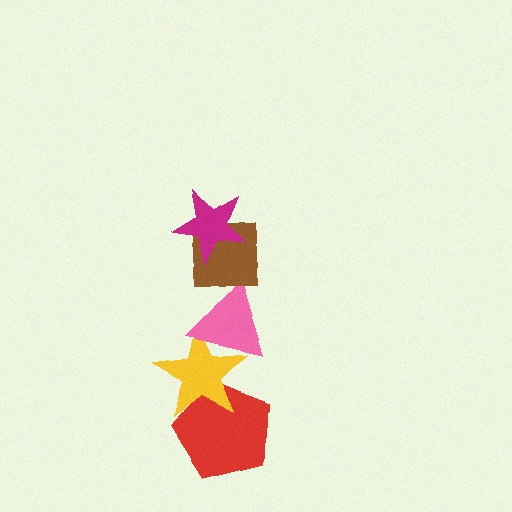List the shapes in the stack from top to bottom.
From top to bottom: the magenta star, the brown square, the pink triangle, the yellow star, the red pentagon.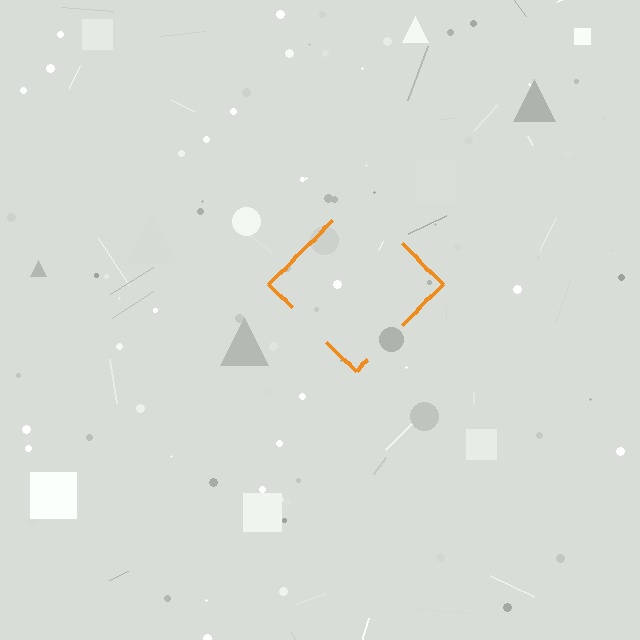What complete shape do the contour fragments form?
The contour fragments form a diamond.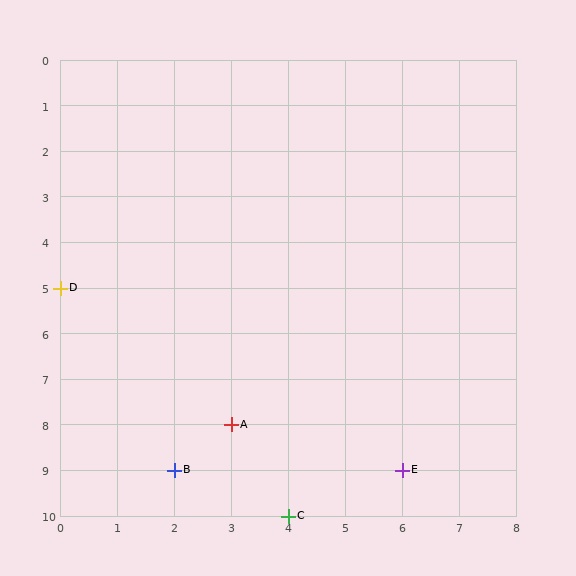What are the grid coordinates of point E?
Point E is at grid coordinates (6, 9).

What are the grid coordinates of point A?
Point A is at grid coordinates (3, 8).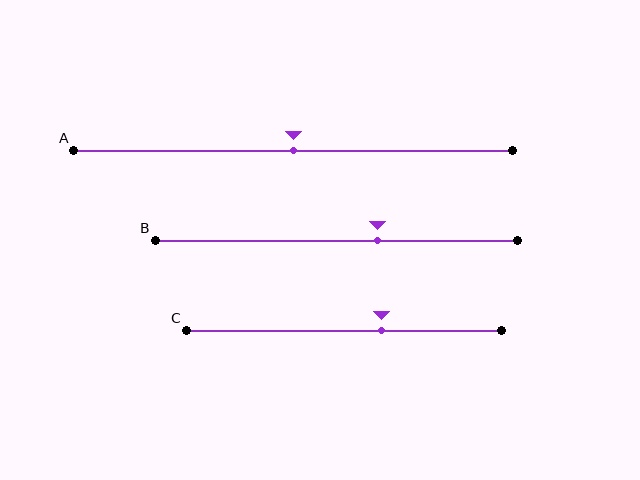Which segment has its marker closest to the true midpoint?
Segment A has its marker closest to the true midpoint.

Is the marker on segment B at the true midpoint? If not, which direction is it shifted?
No, the marker on segment B is shifted to the right by about 11% of the segment length.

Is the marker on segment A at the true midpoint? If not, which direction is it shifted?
Yes, the marker on segment A is at the true midpoint.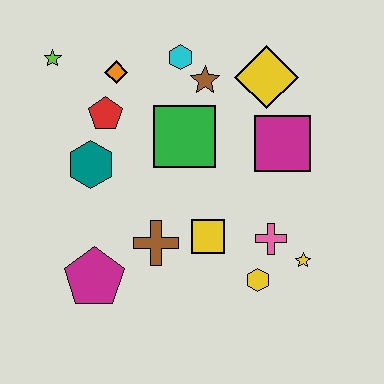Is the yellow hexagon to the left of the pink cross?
Yes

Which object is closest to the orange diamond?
The red pentagon is closest to the orange diamond.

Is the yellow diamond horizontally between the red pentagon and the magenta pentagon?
No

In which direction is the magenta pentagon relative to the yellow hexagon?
The magenta pentagon is to the left of the yellow hexagon.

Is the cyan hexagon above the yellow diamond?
Yes